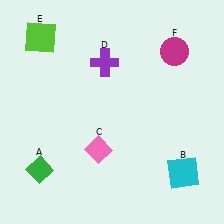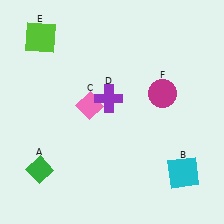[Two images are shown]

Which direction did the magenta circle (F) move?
The magenta circle (F) moved down.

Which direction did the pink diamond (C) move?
The pink diamond (C) moved up.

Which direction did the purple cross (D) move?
The purple cross (D) moved down.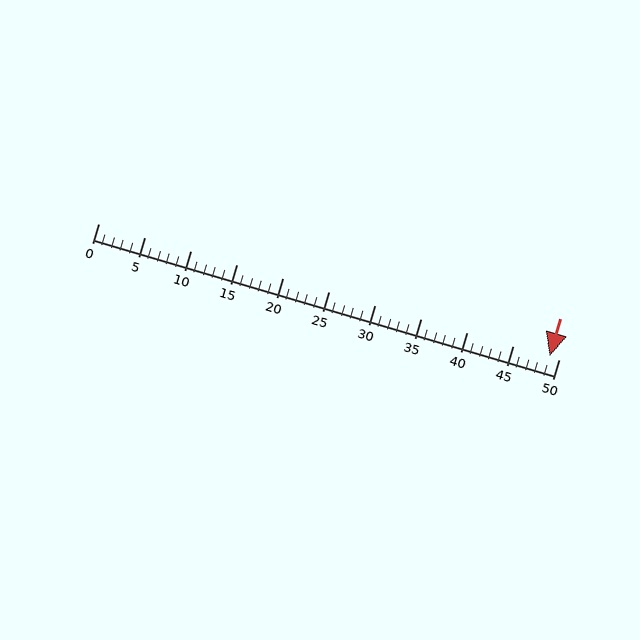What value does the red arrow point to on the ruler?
The red arrow points to approximately 49.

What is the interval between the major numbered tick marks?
The major tick marks are spaced 5 units apart.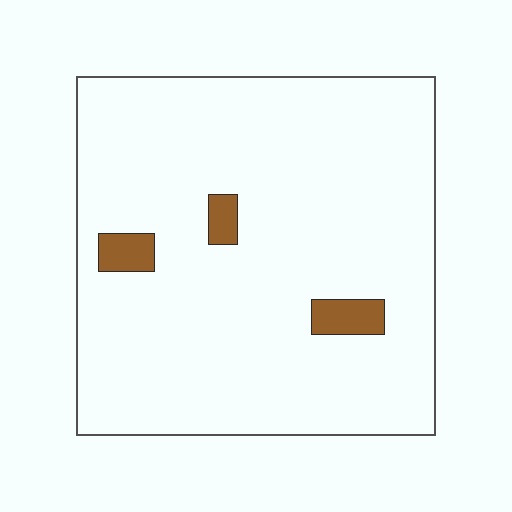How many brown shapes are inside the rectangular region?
3.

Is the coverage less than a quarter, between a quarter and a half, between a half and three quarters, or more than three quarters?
Less than a quarter.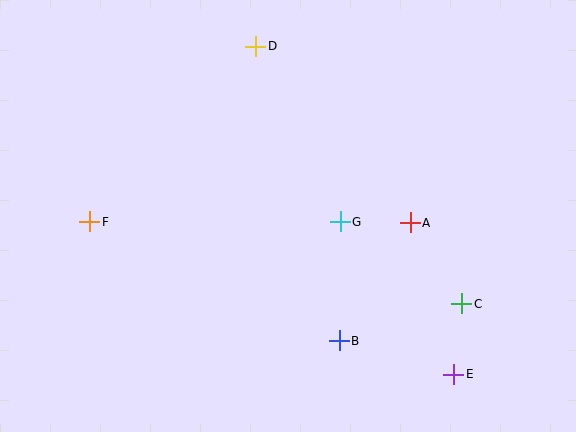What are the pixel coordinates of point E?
Point E is at (454, 374).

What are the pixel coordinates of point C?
Point C is at (462, 304).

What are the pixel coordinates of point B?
Point B is at (339, 341).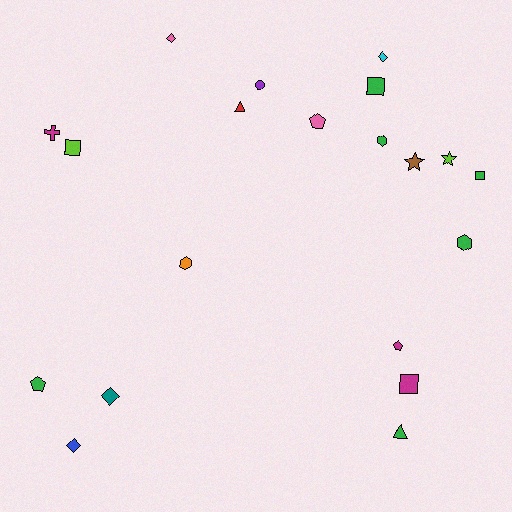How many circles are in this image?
There is 1 circle.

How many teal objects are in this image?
There is 1 teal object.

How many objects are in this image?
There are 20 objects.